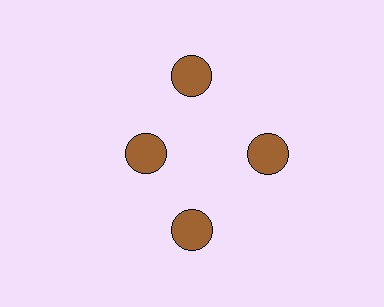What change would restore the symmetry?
The symmetry would be restored by moving it outward, back onto the ring so that all 4 circles sit at equal angles and equal distance from the center.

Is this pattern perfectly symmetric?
No. The 4 brown circles are arranged in a ring, but one element near the 9 o'clock position is pulled inward toward the center, breaking the 4-fold rotational symmetry.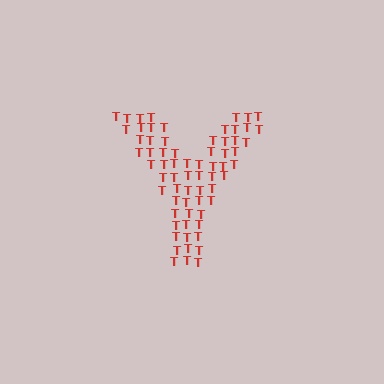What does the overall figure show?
The overall figure shows the letter Y.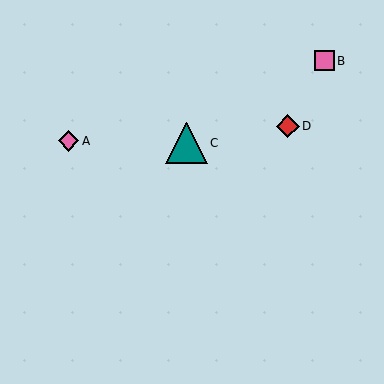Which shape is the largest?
The teal triangle (labeled C) is the largest.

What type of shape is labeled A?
Shape A is a pink diamond.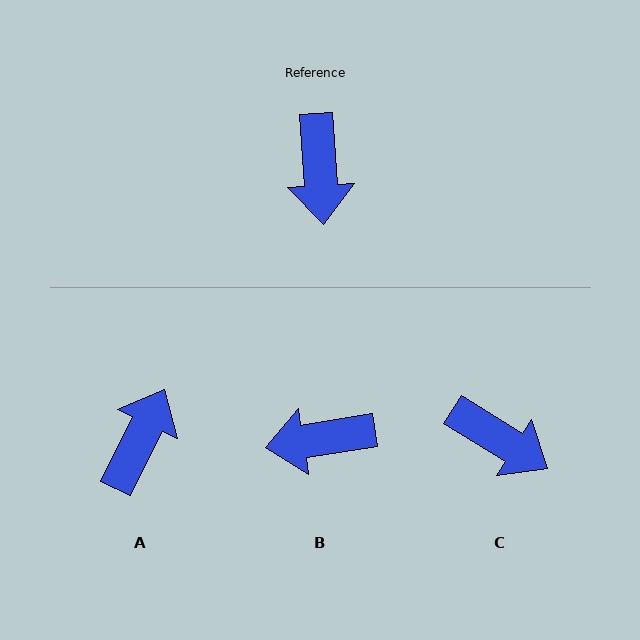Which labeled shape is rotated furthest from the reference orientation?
A, about 150 degrees away.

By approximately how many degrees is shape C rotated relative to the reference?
Approximately 54 degrees counter-clockwise.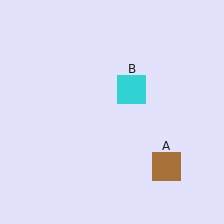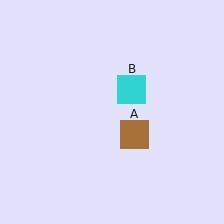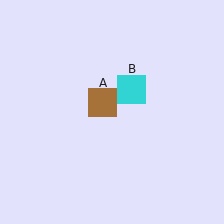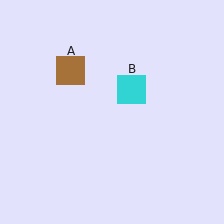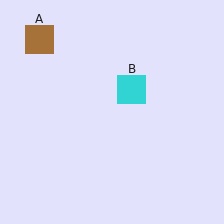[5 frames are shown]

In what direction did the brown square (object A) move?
The brown square (object A) moved up and to the left.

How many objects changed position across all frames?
1 object changed position: brown square (object A).